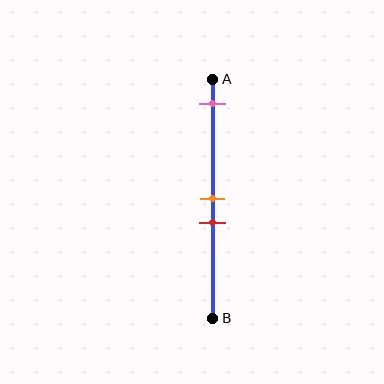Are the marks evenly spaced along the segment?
No, the marks are not evenly spaced.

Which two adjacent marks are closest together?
The orange and red marks are the closest adjacent pair.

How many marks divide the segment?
There are 3 marks dividing the segment.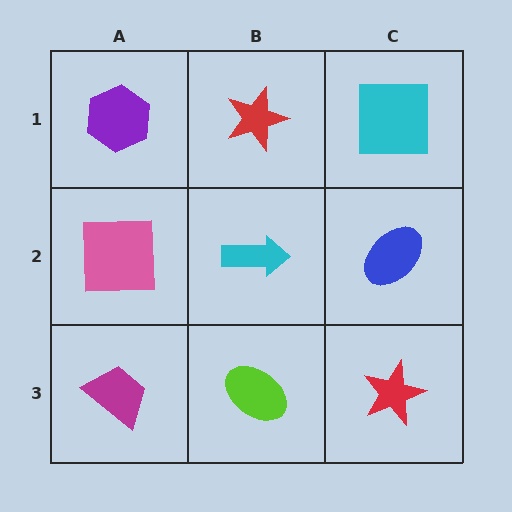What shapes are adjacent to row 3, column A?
A pink square (row 2, column A), a lime ellipse (row 3, column B).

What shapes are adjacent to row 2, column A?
A purple hexagon (row 1, column A), a magenta trapezoid (row 3, column A), a cyan arrow (row 2, column B).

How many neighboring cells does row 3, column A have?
2.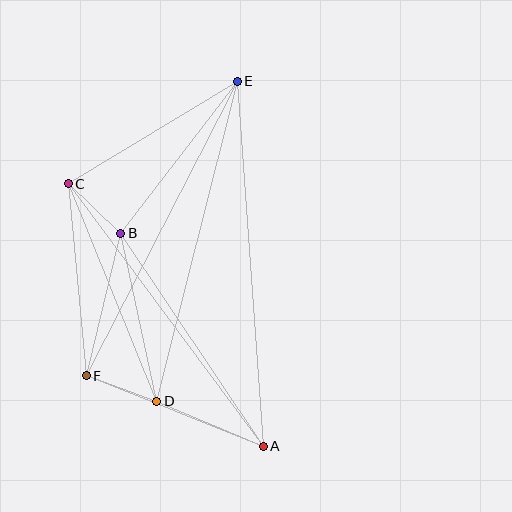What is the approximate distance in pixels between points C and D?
The distance between C and D is approximately 235 pixels.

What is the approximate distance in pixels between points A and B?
The distance between A and B is approximately 256 pixels.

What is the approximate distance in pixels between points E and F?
The distance between E and F is approximately 331 pixels.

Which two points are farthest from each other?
Points A and E are farthest from each other.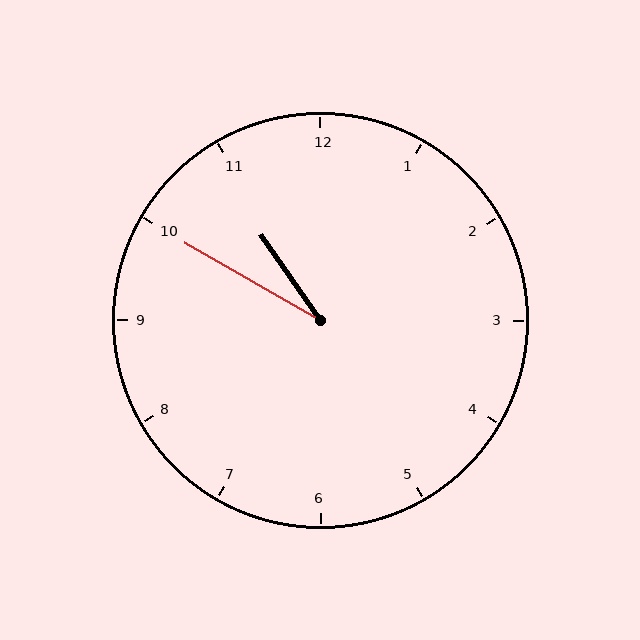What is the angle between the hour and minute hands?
Approximately 25 degrees.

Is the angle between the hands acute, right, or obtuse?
It is acute.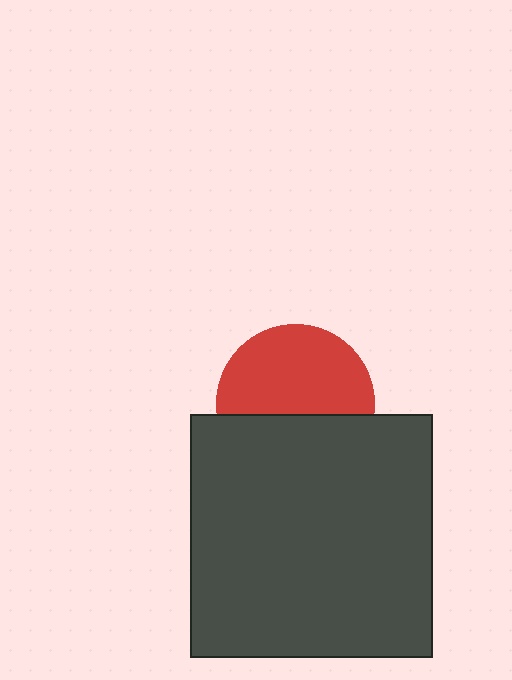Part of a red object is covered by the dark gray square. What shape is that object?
It is a circle.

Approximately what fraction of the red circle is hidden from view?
Roughly 42% of the red circle is hidden behind the dark gray square.